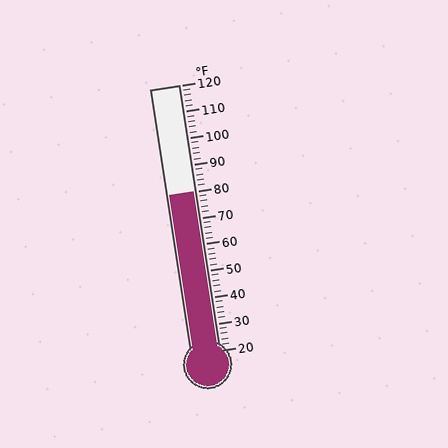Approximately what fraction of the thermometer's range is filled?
The thermometer is filled to approximately 60% of its range.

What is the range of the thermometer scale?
The thermometer scale ranges from 20°F to 120°F.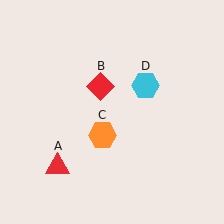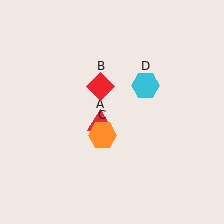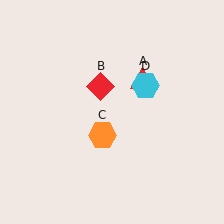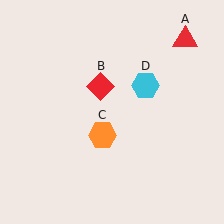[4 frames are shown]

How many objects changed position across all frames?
1 object changed position: red triangle (object A).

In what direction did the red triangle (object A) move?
The red triangle (object A) moved up and to the right.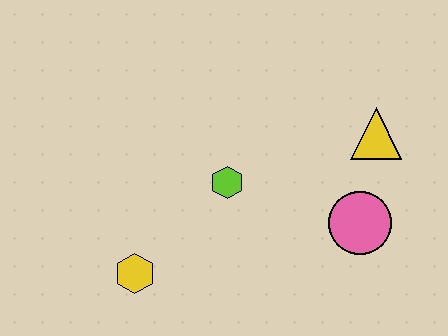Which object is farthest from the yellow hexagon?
The yellow triangle is farthest from the yellow hexagon.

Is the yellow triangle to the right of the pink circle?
Yes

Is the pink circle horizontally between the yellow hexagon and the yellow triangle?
Yes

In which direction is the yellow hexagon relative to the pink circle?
The yellow hexagon is to the left of the pink circle.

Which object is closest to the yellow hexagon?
The lime hexagon is closest to the yellow hexagon.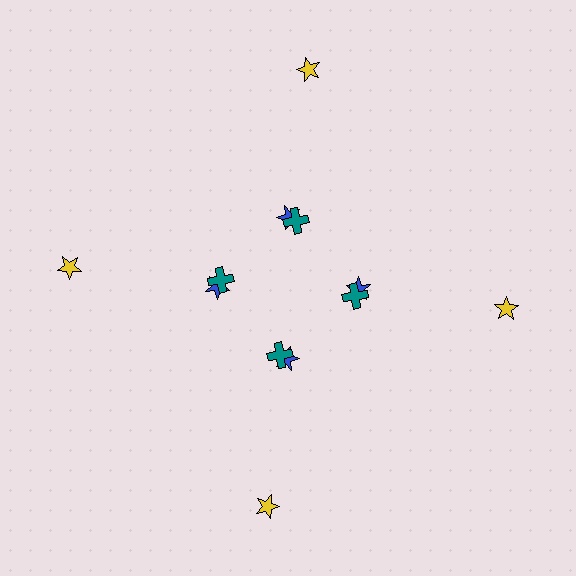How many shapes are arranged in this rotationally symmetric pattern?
There are 12 shapes, arranged in 4 groups of 3.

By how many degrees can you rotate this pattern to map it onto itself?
The pattern maps onto itself every 90 degrees of rotation.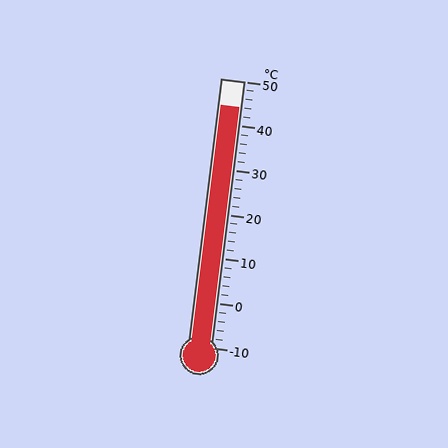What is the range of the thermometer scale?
The thermometer scale ranges from -10°C to 50°C.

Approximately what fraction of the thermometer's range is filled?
The thermometer is filled to approximately 90% of its range.